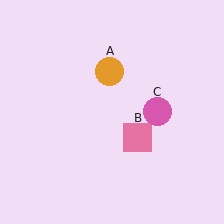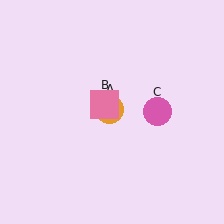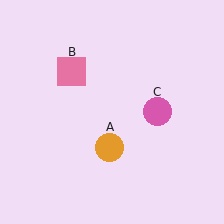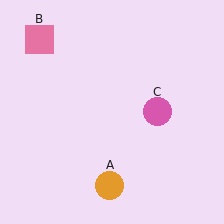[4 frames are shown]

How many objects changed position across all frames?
2 objects changed position: orange circle (object A), pink square (object B).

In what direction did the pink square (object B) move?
The pink square (object B) moved up and to the left.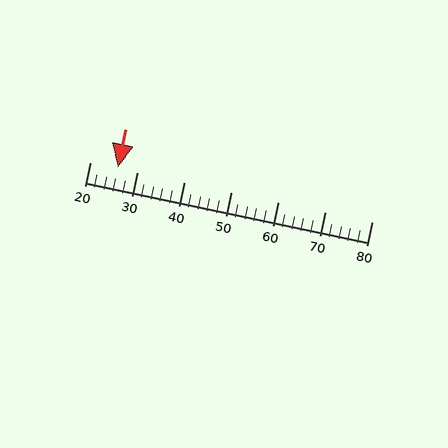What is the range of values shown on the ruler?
The ruler shows values from 20 to 80.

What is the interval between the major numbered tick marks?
The major tick marks are spaced 10 units apart.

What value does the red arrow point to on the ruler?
The red arrow points to approximately 26.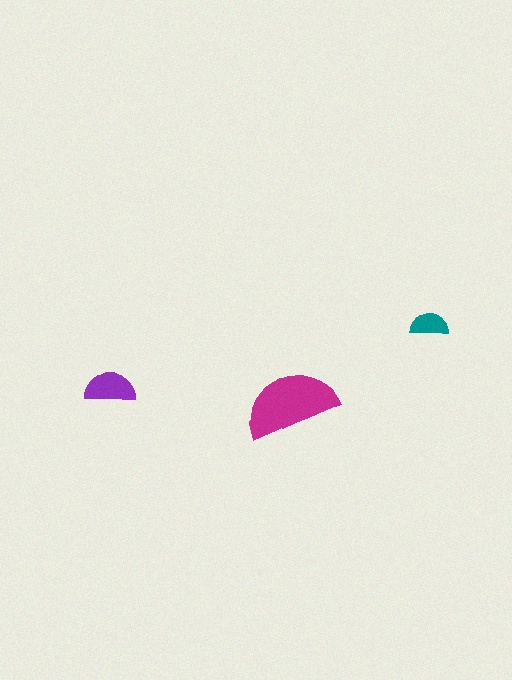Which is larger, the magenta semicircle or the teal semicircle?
The magenta one.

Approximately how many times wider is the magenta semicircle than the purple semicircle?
About 2 times wider.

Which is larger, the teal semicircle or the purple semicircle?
The purple one.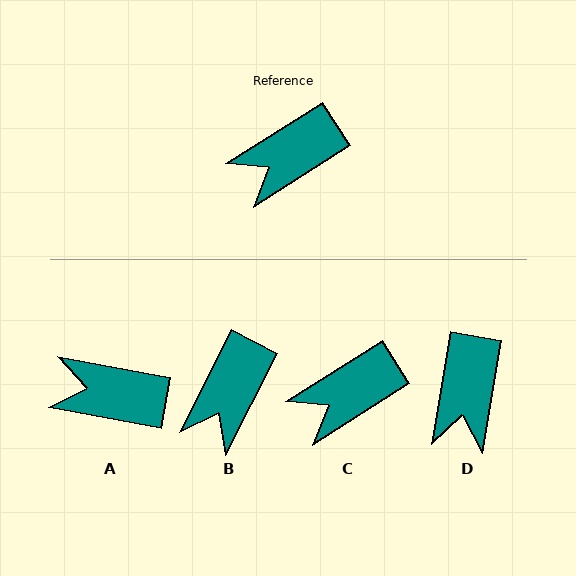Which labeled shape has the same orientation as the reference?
C.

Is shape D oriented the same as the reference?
No, it is off by about 48 degrees.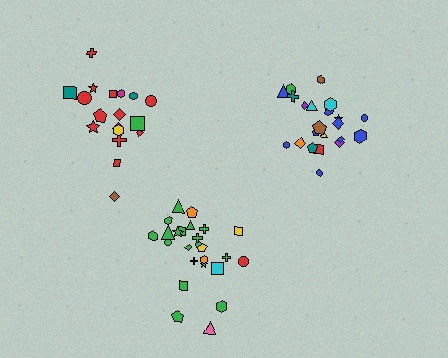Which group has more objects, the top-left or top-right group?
The top-right group.